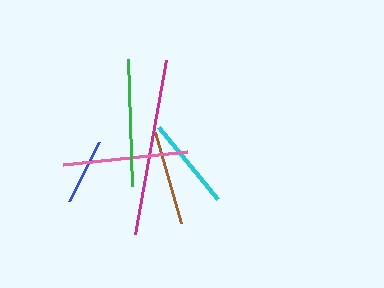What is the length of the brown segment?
The brown segment is approximately 95 pixels long.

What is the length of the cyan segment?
The cyan segment is approximately 93 pixels long.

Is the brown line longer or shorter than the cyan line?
The brown line is longer than the cyan line.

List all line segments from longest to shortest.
From longest to shortest: magenta, green, pink, brown, cyan, blue.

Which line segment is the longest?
The magenta line is the longest at approximately 176 pixels.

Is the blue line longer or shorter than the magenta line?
The magenta line is longer than the blue line.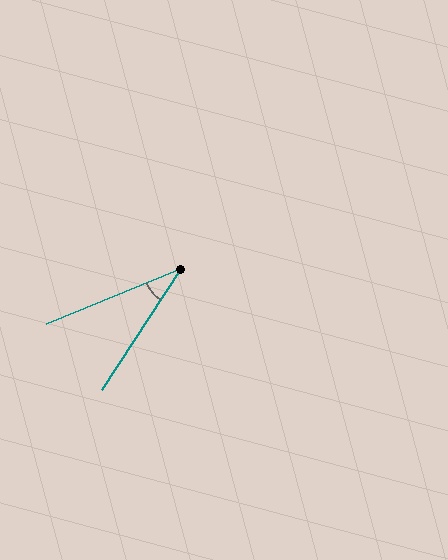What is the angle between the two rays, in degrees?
Approximately 34 degrees.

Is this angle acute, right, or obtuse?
It is acute.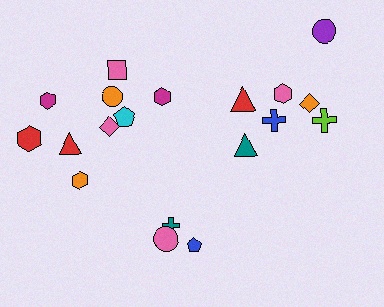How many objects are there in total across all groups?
There are 19 objects.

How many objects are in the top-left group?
There are 8 objects.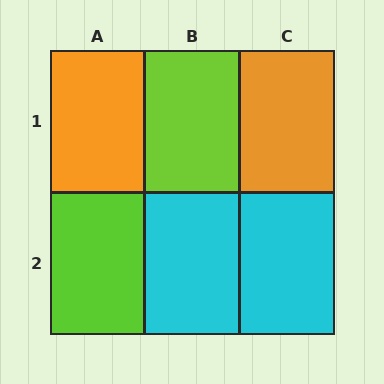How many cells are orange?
2 cells are orange.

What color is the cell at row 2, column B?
Cyan.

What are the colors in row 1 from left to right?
Orange, lime, orange.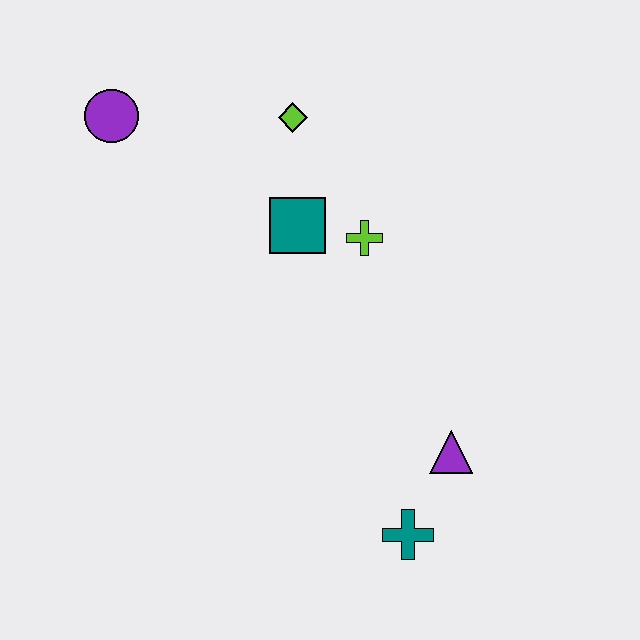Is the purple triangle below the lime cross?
Yes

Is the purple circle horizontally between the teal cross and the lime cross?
No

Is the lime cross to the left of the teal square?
No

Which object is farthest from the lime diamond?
The teal cross is farthest from the lime diamond.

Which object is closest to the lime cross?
The teal square is closest to the lime cross.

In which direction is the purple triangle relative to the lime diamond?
The purple triangle is below the lime diamond.